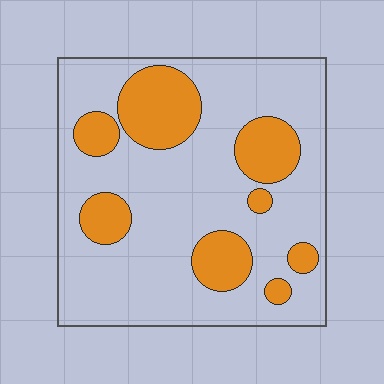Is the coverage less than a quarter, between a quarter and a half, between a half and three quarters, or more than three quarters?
Less than a quarter.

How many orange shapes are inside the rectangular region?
8.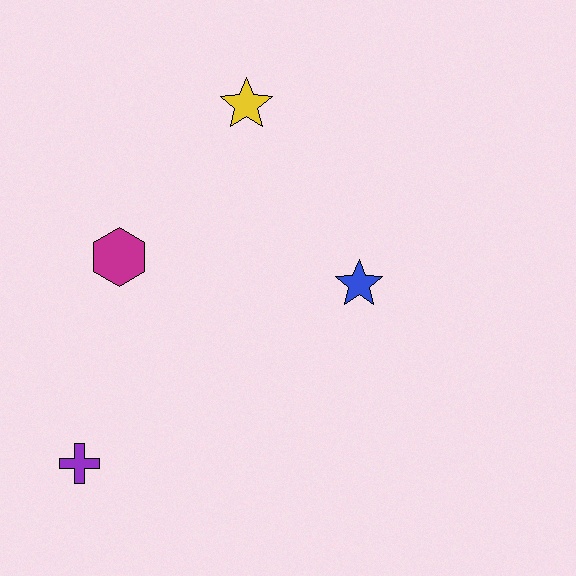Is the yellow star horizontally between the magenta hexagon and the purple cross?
No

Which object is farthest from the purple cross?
The yellow star is farthest from the purple cross.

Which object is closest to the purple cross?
The magenta hexagon is closest to the purple cross.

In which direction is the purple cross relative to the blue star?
The purple cross is to the left of the blue star.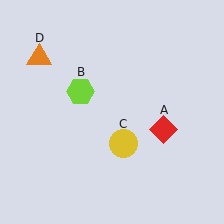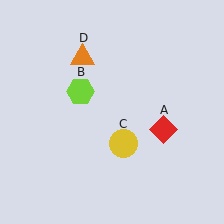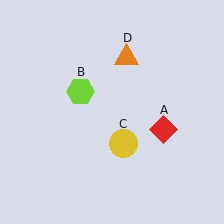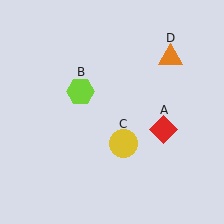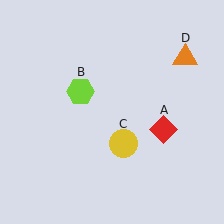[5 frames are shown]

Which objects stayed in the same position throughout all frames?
Red diamond (object A) and lime hexagon (object B) and yellow circle (object C) remained stationary.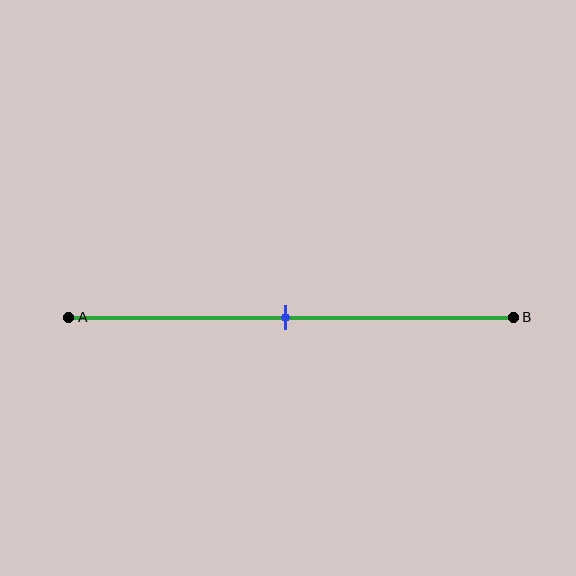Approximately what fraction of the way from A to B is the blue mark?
The blue mark is approximately 50% of the way from A to B.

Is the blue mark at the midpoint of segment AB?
Yes, the mark is approximately at the midpoint.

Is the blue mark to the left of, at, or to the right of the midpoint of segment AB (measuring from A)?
The blue mark is approximately at the midpoint of segment AB.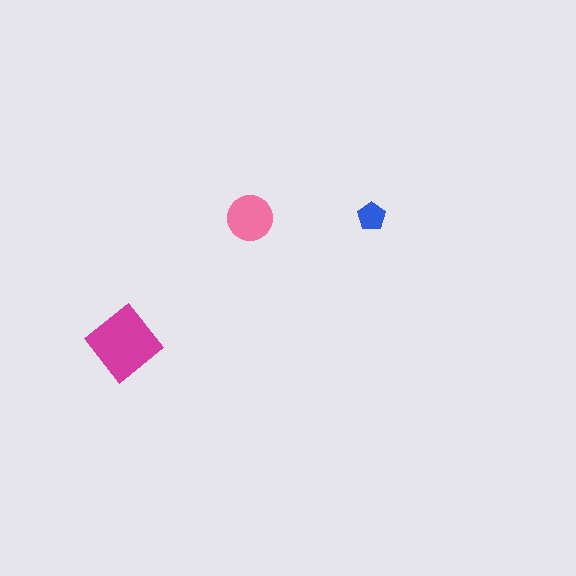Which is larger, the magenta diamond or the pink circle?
The magenta diamond.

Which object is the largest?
The magenta diamond.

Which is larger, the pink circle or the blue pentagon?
The pink circle.